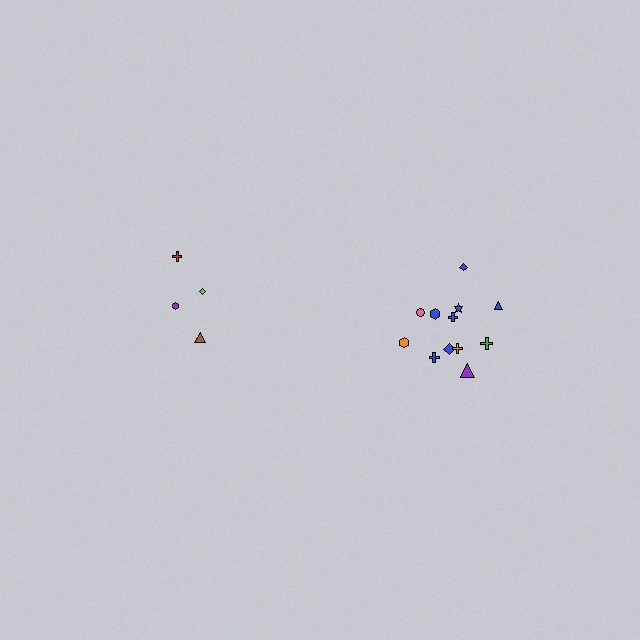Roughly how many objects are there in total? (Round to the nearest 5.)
Roughly 15 objects in total.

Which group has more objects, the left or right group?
The right group.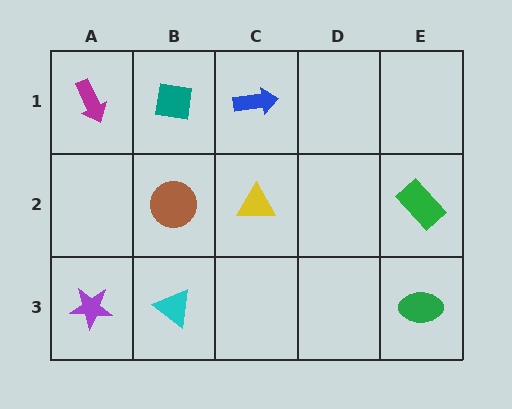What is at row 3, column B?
A cyan triangle.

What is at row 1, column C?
A blue arrow.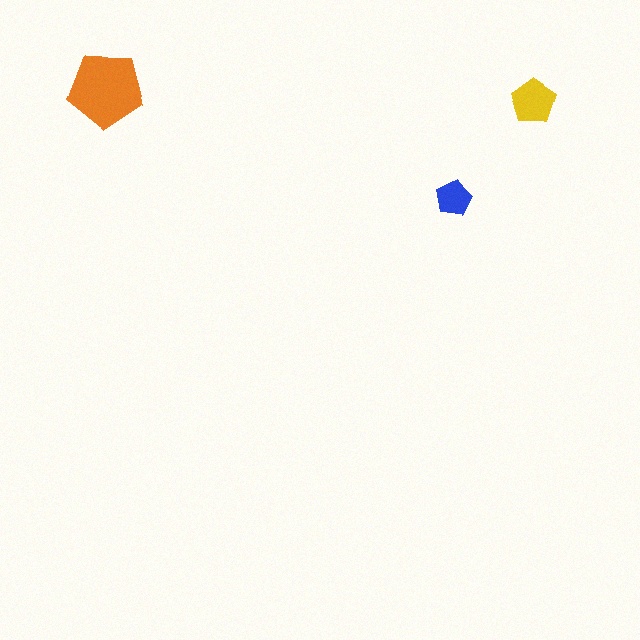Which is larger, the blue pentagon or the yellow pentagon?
The yellow one.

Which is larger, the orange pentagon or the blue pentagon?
The orange one.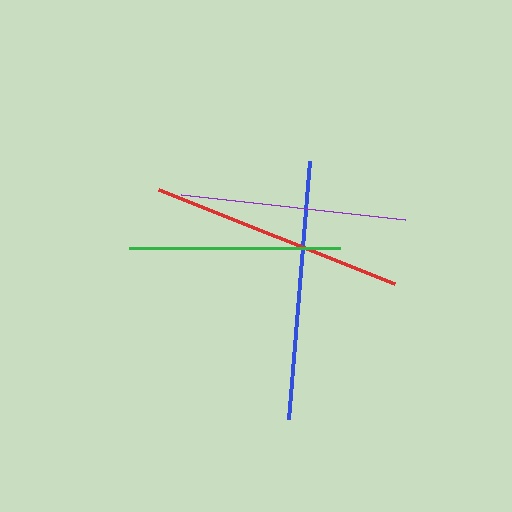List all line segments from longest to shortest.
From longest to shortest: blue, red, purple, green.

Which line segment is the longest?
The blue line is the longest at approximately 259 pixels.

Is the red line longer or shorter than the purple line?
The red line is longer than the purple line.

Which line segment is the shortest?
The green line is the shortest at approximately 211 pixels.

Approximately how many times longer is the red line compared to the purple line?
The red line is approximately 1.1 times the length of the purple line.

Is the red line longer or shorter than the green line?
The red line is longer than the green line.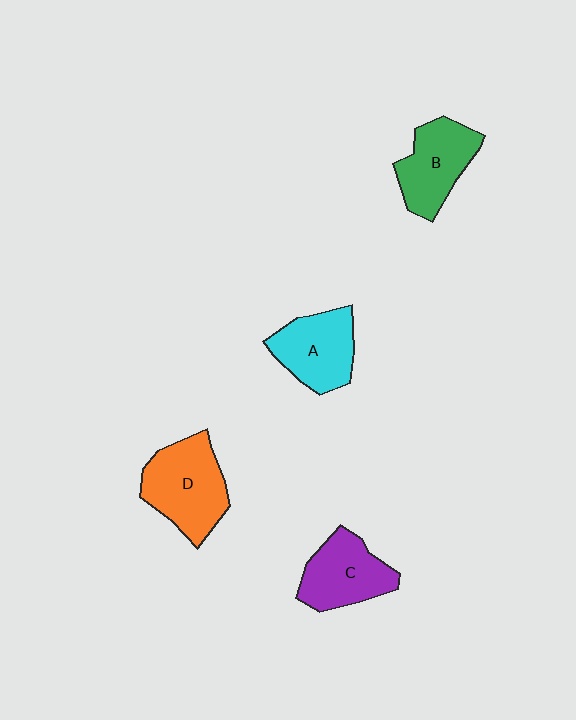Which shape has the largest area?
Shape D (orange).